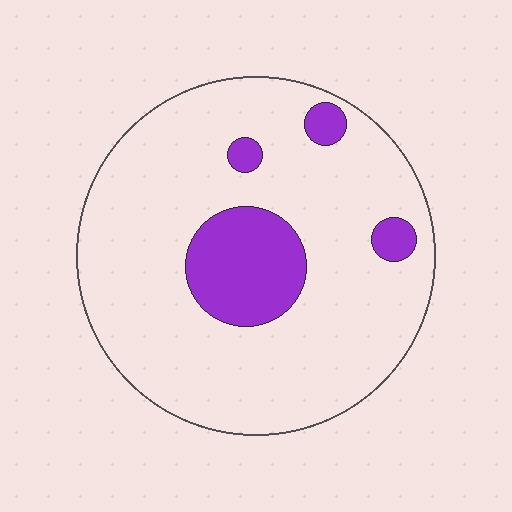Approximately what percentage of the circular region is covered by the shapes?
Approximately 15%.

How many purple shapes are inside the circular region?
4.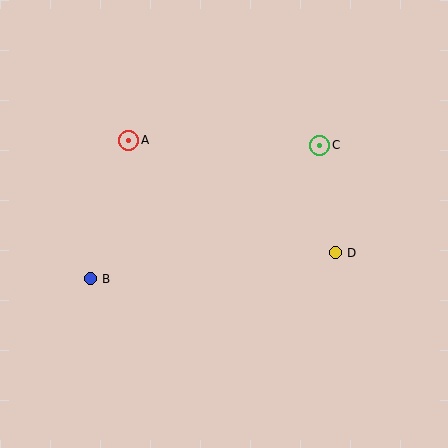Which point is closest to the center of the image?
Point D at (335, 253) is closest to the center.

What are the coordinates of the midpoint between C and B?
The midpoint between C and B is at (205, 212).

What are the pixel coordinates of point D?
Point D is at (335, 253).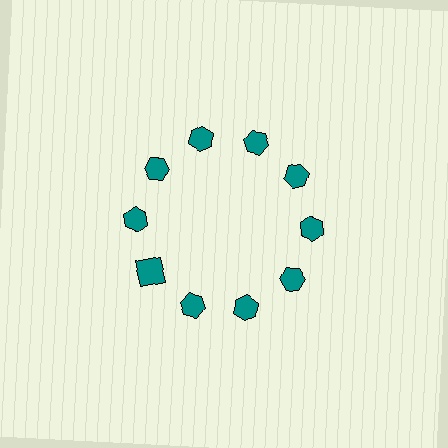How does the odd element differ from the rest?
It has a different shape: square instead of hexagon.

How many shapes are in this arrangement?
There are 10 shapes arranged in a ring pattern.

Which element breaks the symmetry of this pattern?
The teal square at roughly the 8 o'clock position breaks the symmetry. All other shapes are teal hexagons.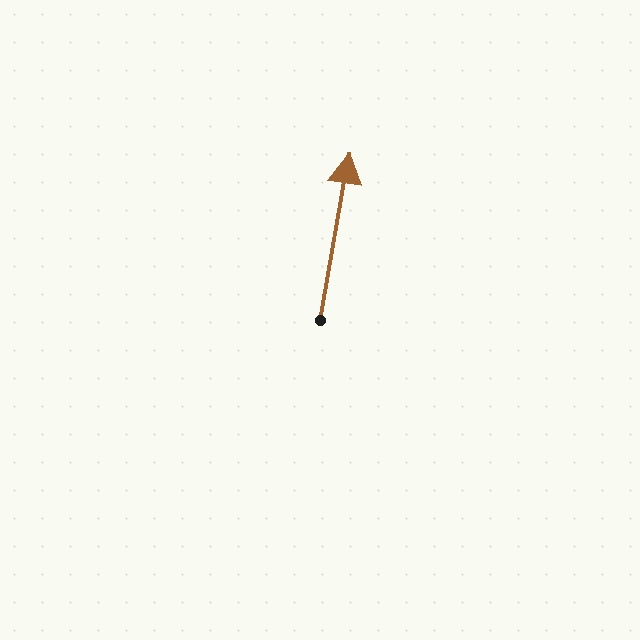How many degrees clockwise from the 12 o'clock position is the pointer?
Approximately 10 degrees.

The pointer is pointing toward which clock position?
Roughly 12 o'clock.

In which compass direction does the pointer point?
North.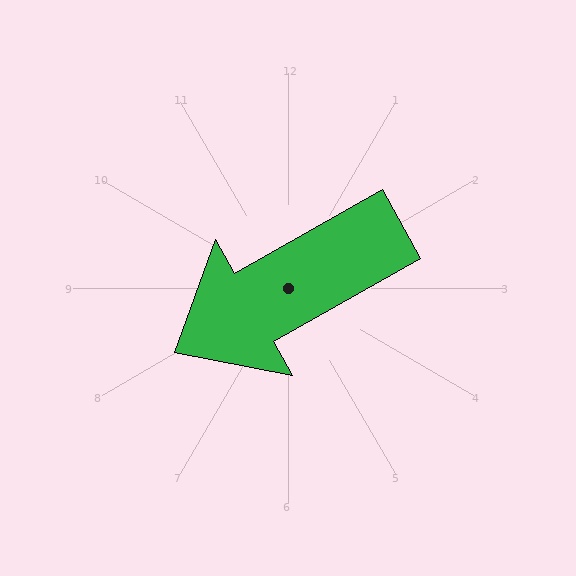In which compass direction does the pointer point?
Southwest.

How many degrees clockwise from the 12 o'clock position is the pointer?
Approximately 241 degrees.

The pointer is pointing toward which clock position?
Roughly 8 o'clock.